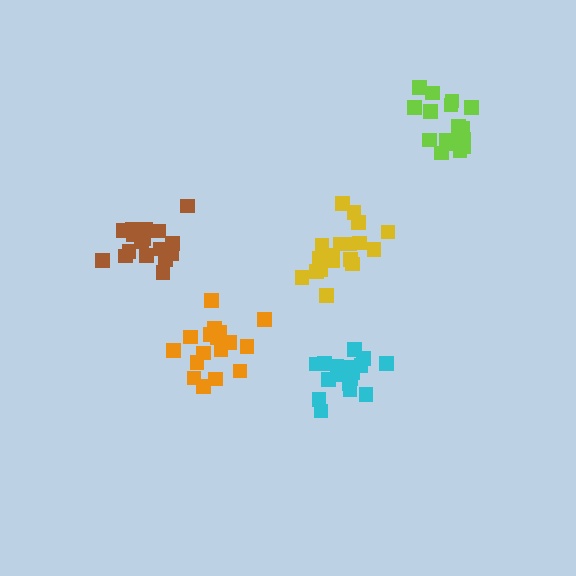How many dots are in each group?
Group 1: 17 dots, Group 2: 19 dots, Group 3: 17 dots, Group 4: 18 dots, Group 5: 17 dots (88 total).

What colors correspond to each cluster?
The clusters are colored: orange, yellow, cyan, brown, lime.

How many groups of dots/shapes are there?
There are 5 groups.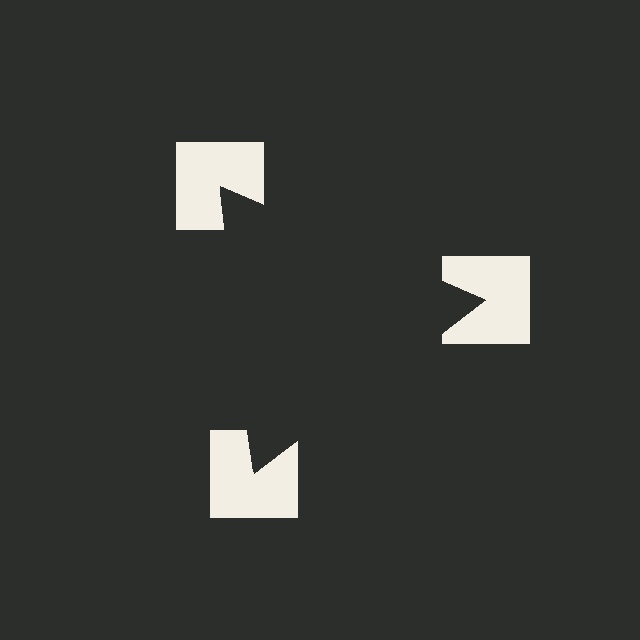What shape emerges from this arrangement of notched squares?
An illusory triangle — its edges are inferred from the aligned wedge cuts in the notched squares, not physically drawn.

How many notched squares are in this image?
There are 3 — one at each vertex of the illusory triangle.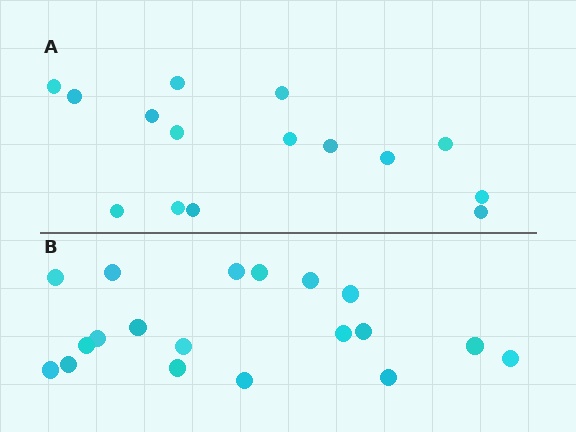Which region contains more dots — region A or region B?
Region B (the bottom region) has more dots.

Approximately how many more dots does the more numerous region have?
Region B has about 4 more dots than region A.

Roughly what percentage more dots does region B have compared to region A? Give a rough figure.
About 25% more.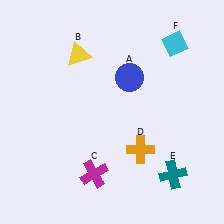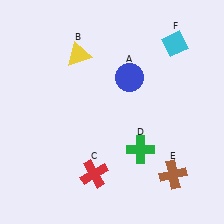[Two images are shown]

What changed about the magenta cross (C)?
In Image 1, C is magenta. In Image 2, it changed to red.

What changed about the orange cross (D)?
In Image 1, D is orange. In Image 2, it changed to green.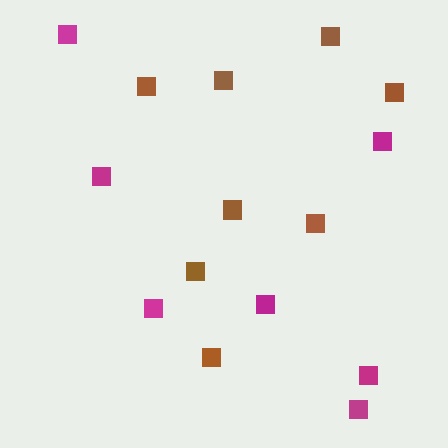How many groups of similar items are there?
There are 2 groups: one group of brown squares (8) and one group of magenta squares (7).